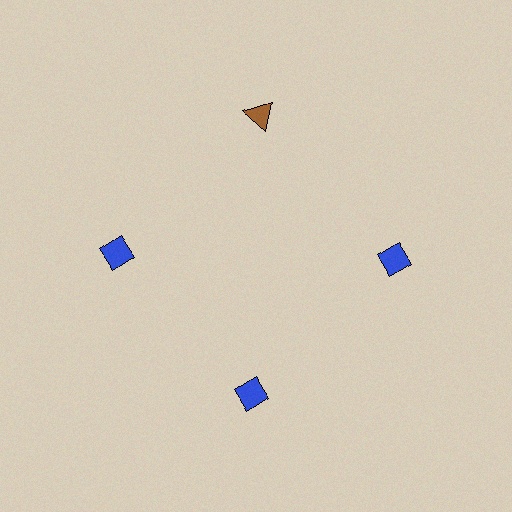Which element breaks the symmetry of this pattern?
The brown triangle at roughly the 12 o'clock position breaks the symmetry. All other shapes are blue diamonds.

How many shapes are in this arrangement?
There are 4 shapes arranged in a ring pattern.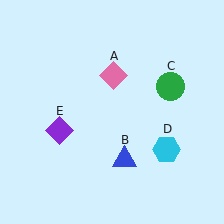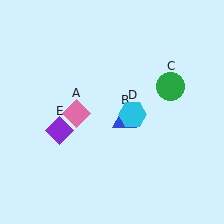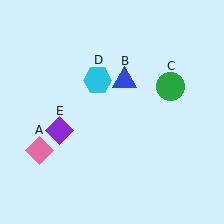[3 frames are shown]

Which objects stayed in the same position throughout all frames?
Green circle (object C) and purple diamond (object E) remained stationary.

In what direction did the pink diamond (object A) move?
The pink diamond (object A) moved down and to the left.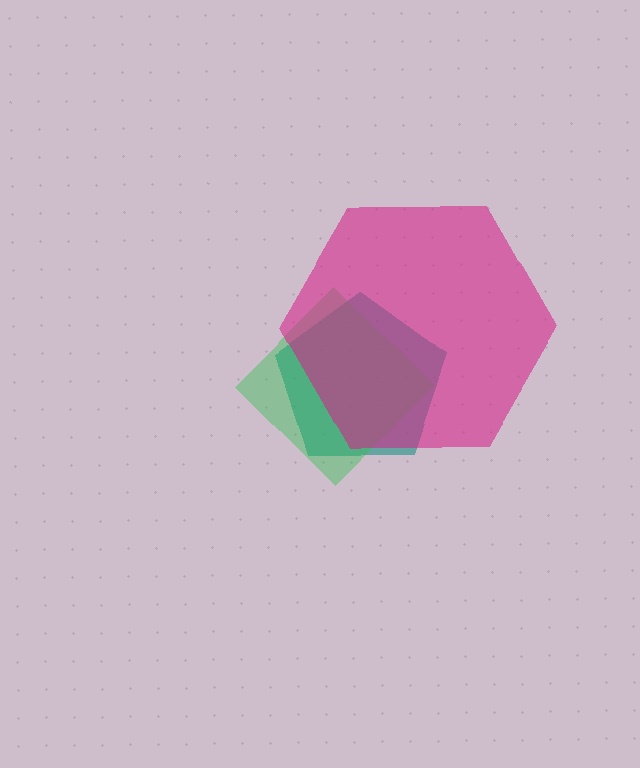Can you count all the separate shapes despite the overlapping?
Yes, there are 3 separate shapes.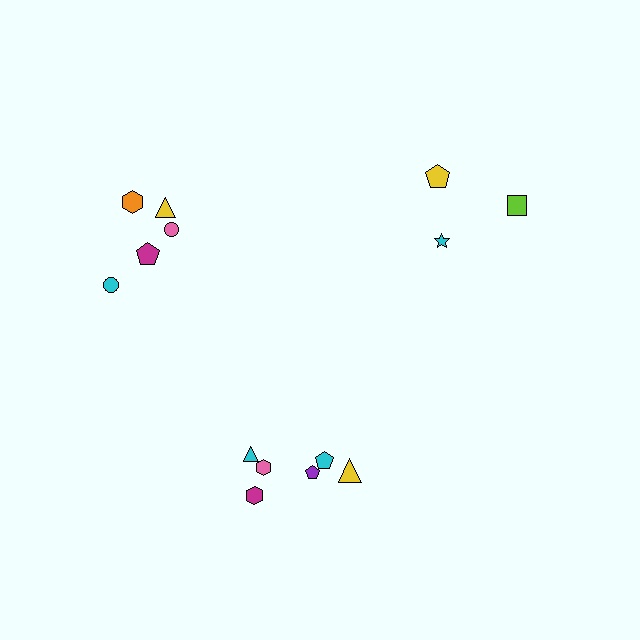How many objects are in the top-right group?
There are 3 objects.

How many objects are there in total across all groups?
There are 14 objects.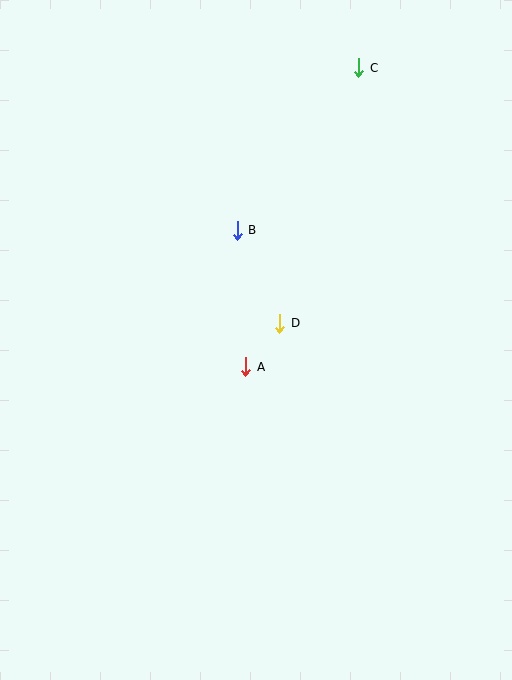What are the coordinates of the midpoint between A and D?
The midpoint between A and D is at (263, 345).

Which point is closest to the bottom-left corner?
Point A is closest to the bottom-left corner.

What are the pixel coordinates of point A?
Point A is at (246, 367).